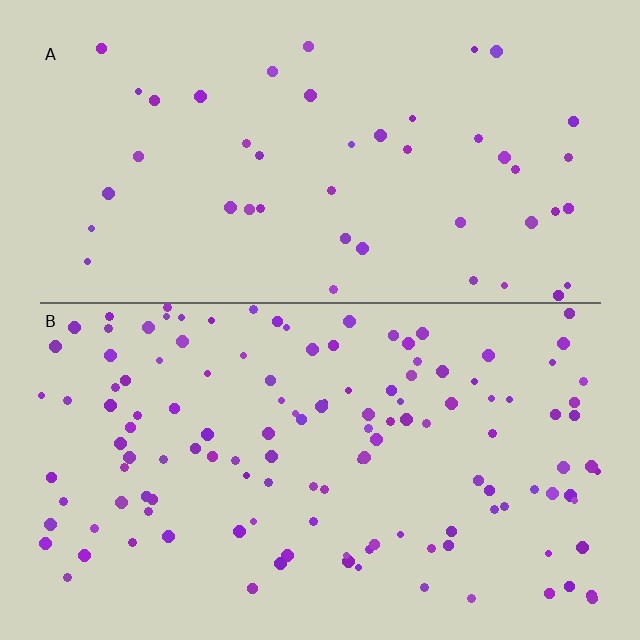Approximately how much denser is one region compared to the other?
Approximately 2.8× — region B over region A.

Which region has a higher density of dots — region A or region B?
B (the bottom).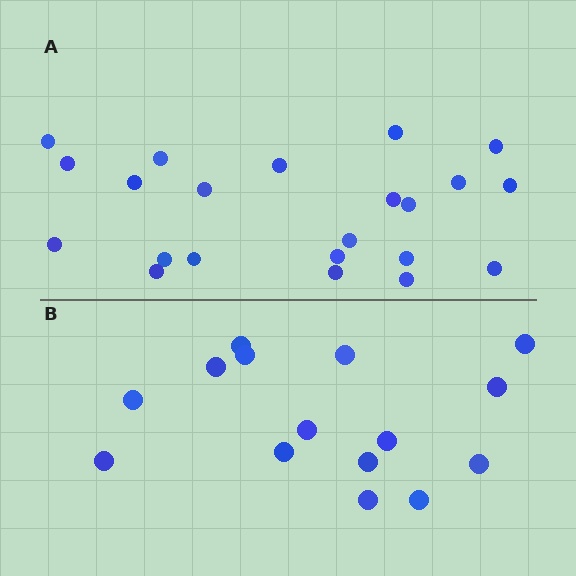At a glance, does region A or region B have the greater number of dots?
Region A (the top region) has more dots.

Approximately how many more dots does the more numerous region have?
Region A has roughly 8 or so more dots than region B.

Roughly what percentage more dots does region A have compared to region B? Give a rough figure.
About 45% more.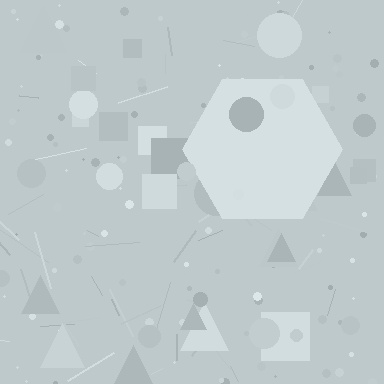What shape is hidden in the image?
A hexagon is hidden in the image.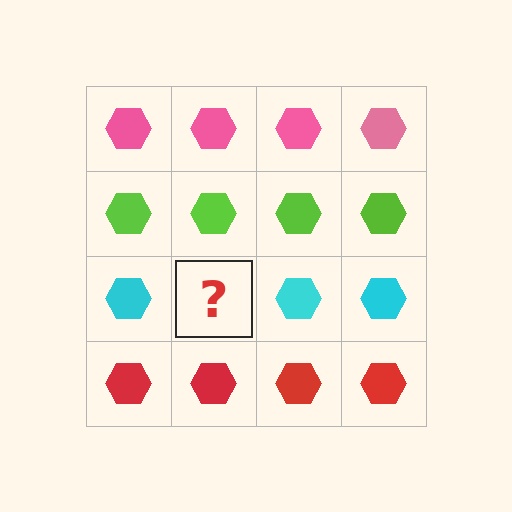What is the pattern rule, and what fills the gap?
The rule is that each row has a consistent color. The gap should be filled with a cyan hexagon.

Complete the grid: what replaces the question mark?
The question mark should be replaced with a cyan hexagon.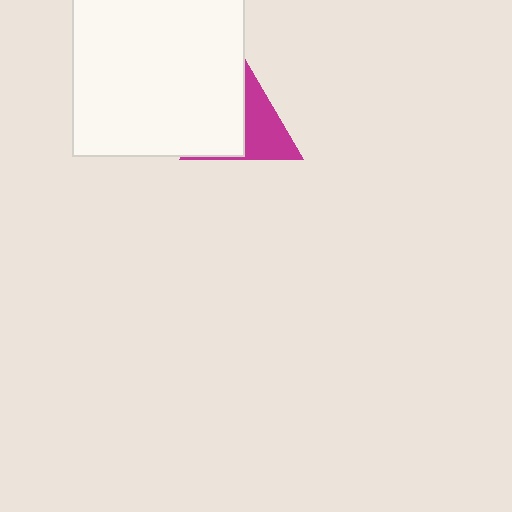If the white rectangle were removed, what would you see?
You would see the complete magenta triangle.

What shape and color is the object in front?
The object in front is a white rectangle.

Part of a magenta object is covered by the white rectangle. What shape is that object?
It is a triangle.